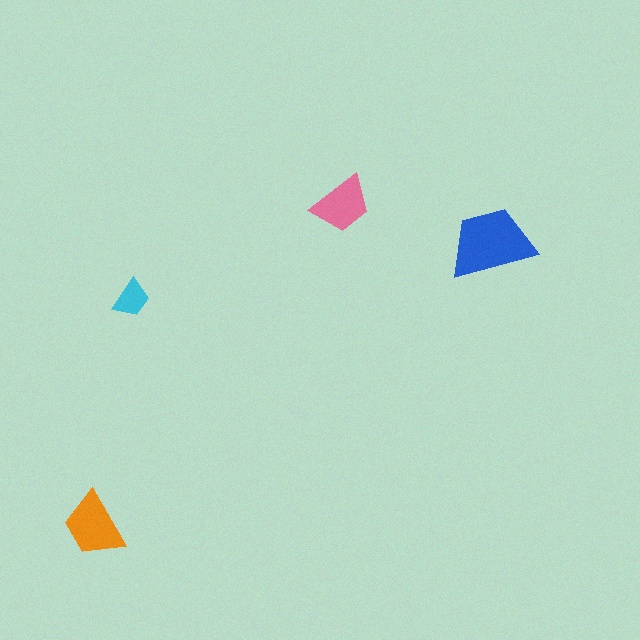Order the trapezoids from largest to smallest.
the blue one, the orange one, the pink one, the cyan one.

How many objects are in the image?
There are 4 objects in the image.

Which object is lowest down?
The orange trapezoid is bottommost.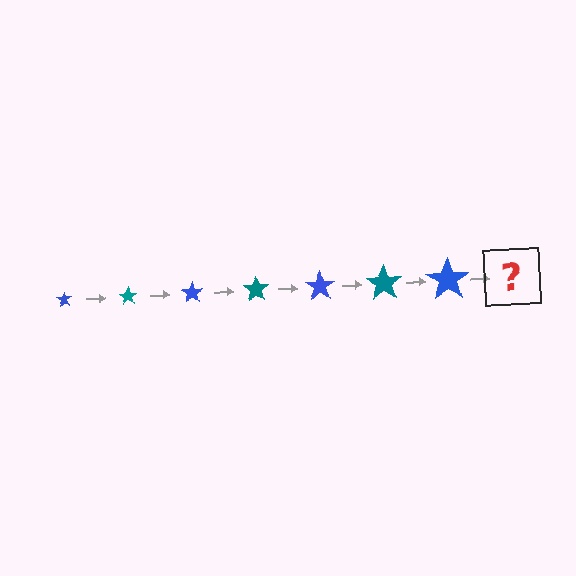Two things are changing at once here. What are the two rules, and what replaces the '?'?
The two rules are that the star grows larger each step and the color cycles through blue and teal. The '?' should be a teal star, larger than the previous one.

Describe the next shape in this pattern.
It should be a teal star, larger than the previous one.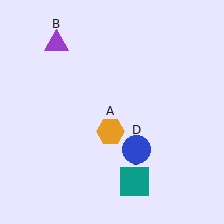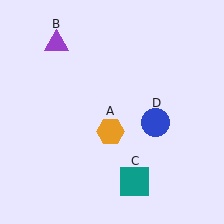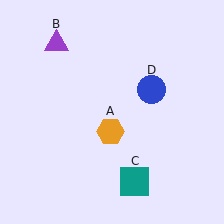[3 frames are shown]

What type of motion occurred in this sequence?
The blue circle (object D) rotated counterclockwise around the center of the scene.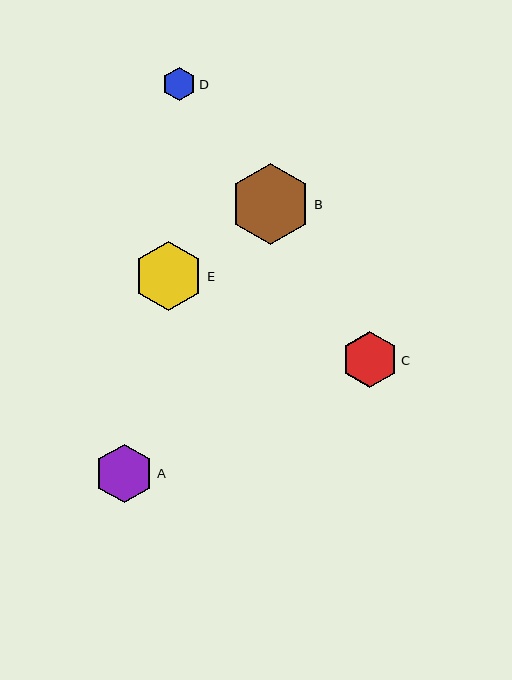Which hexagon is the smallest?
Hexagon D is the smallest with a size of approximately 33 pixels.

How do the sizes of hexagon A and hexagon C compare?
Hexagon A and hexagon C are approximately the same size.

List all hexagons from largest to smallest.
From largest to smallest: B, E, A, C, D.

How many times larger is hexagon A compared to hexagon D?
Hexagon A is approximately 1.8 times the size of hexagon D.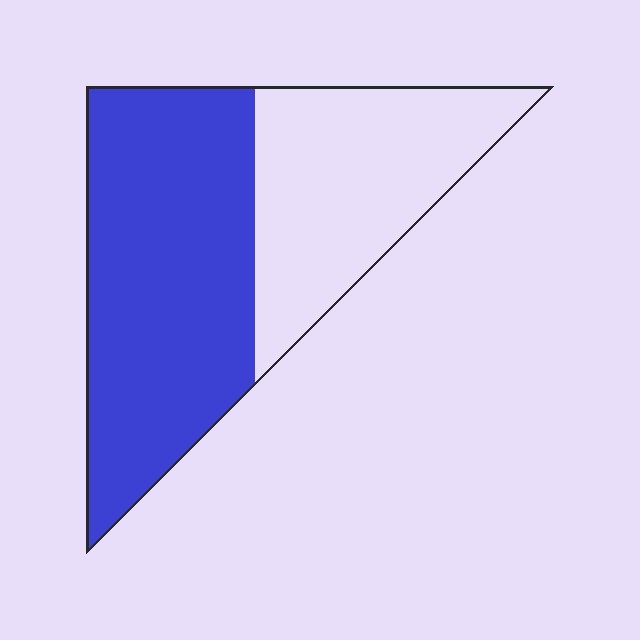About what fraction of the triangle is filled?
About three fifths (3/5).